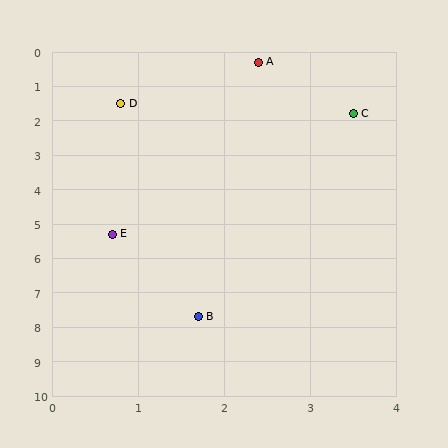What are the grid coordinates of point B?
Point B is at approximately (1.7, 7.7).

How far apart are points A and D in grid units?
Points A and D are about 2.0 grid units apart.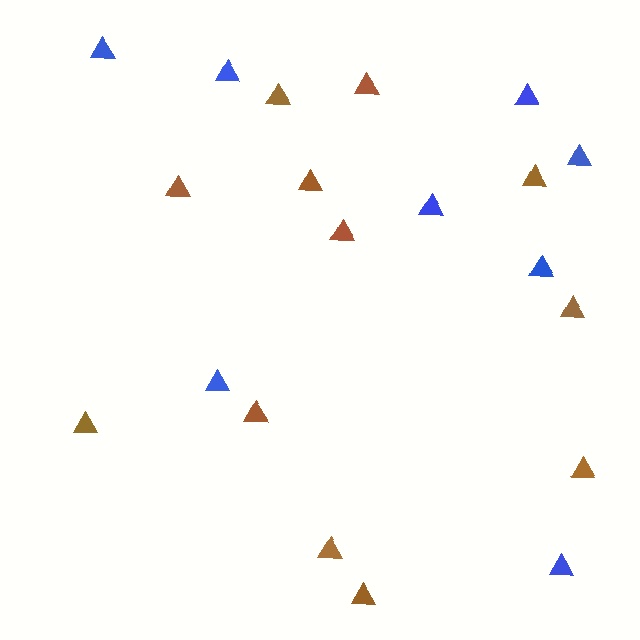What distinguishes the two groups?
There are 2 groups: one group of brown triangles (12) and one group of blue triangles (8).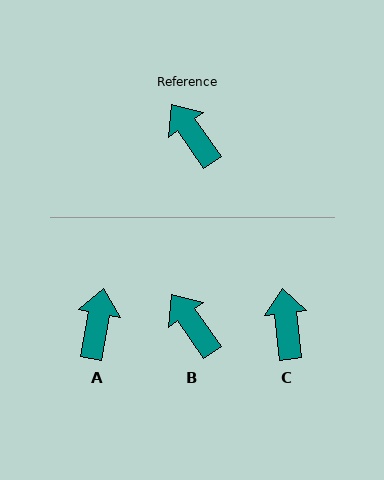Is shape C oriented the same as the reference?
No, it is off by about 29 degrees.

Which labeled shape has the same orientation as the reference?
B.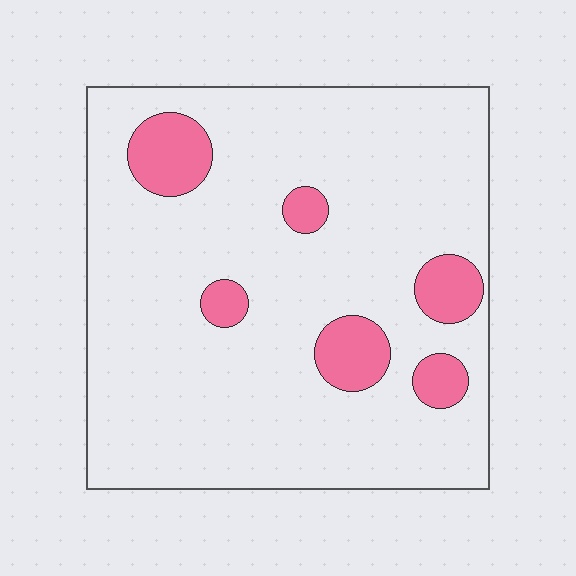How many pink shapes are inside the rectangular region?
6.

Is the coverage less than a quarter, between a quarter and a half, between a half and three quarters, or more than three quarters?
Less than a quarter.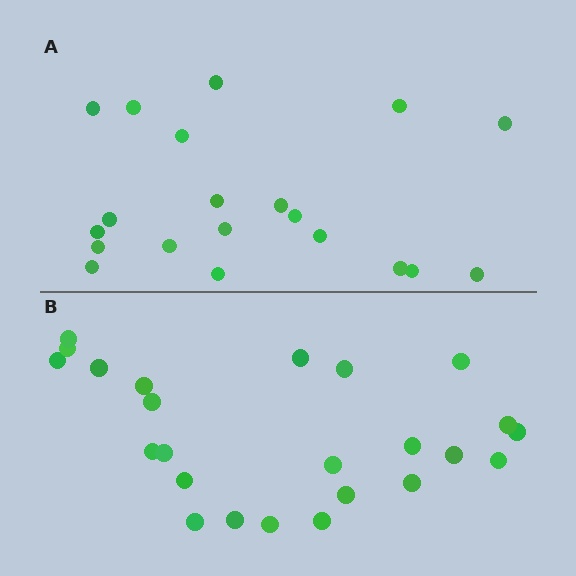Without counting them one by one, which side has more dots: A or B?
Region B (the bottom region) has more dots.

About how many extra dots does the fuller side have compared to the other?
Region B has about 4 more dots than region A.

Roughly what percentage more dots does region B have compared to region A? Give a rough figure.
About 20% more.